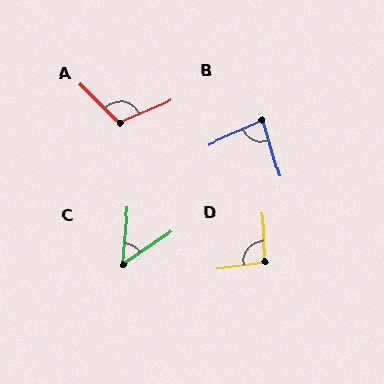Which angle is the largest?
A, at approximately 112 degrees.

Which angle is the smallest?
C, at approximately 51 degrees.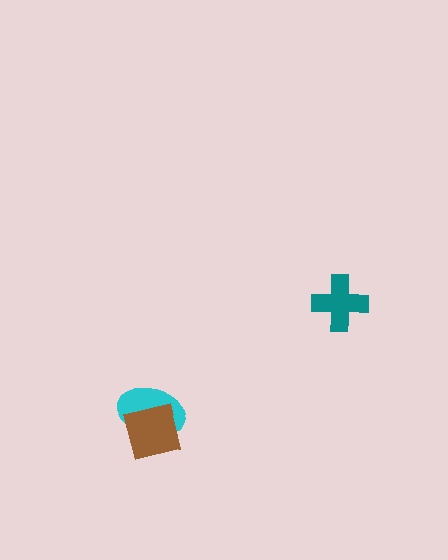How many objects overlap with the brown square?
1 object overlaps with the brown square.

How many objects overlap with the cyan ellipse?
1 object overlaps with the cyan ellipse.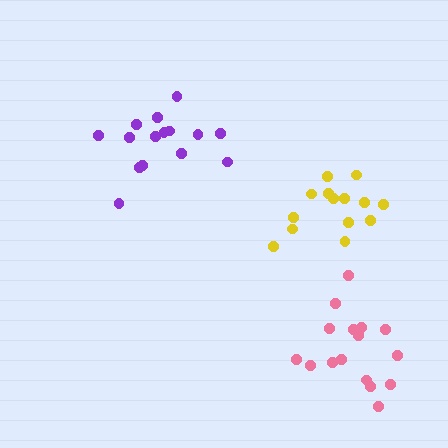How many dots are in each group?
Group 1: 15 dots, Group 2: 14 dots, Group 3: 16 dots (45 total).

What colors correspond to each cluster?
The clusters are colored: purple, yellow, pink.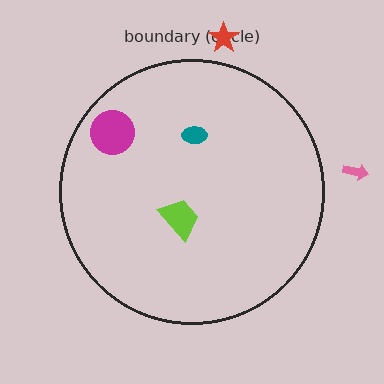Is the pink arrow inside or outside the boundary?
Outside.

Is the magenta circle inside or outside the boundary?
Inside.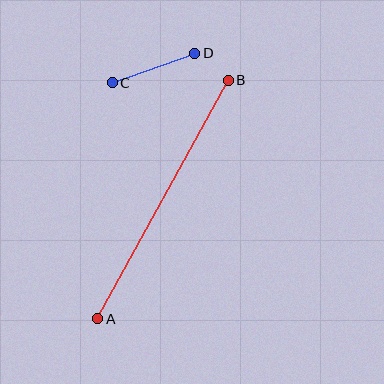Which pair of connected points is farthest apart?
Points A and B are farthest apart.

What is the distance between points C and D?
The distance is approximately 87 pixels.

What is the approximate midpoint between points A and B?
The midpoint is at approximately (163, 199) pixels.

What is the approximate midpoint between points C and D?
The midpoint is at approximately (153, 68) pixels.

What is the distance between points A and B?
The distance is approximately 272 pixels.